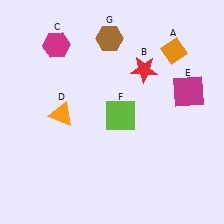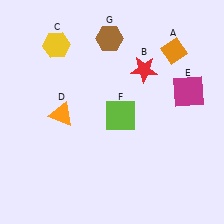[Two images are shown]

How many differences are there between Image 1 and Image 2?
There is 1 difference between the two images.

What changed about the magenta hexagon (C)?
In Image 1, C is magenta. In Image 2, it changed to yellow.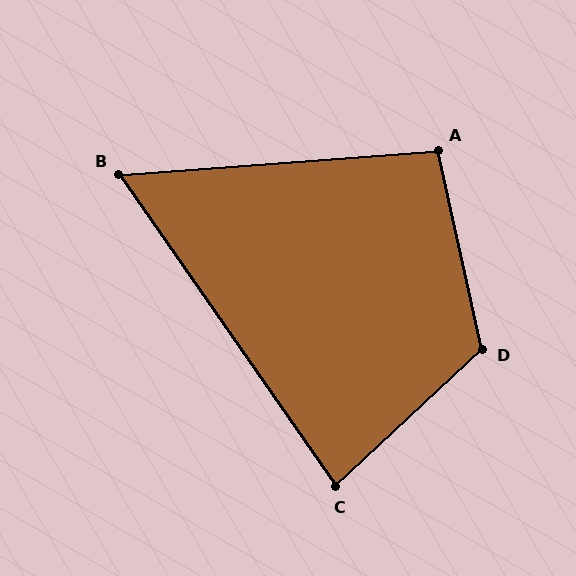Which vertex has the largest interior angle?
D, at approximately 121 degrees.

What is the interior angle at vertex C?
Approximately 82 degrees (acute).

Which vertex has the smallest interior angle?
B, at approximately 59 degrees.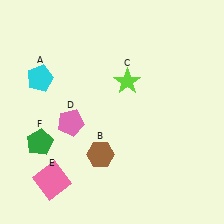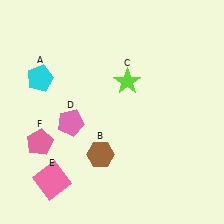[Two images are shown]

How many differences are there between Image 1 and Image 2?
There is 1 difference between the two images.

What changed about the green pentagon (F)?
In Image 1, F is green. In Image 2, it changed to pink.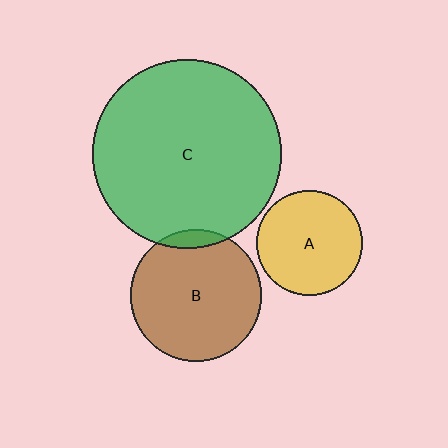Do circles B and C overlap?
Yes.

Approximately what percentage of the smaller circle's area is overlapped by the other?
Approximately 5%.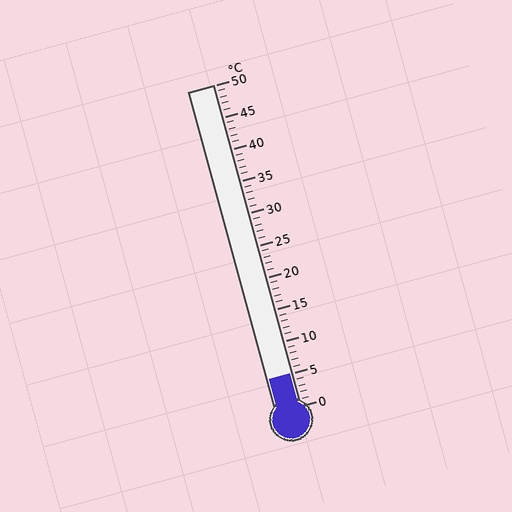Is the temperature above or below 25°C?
The temperature is below 25°C.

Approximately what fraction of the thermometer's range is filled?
The thermometer is filled to approximately 10% of its range.